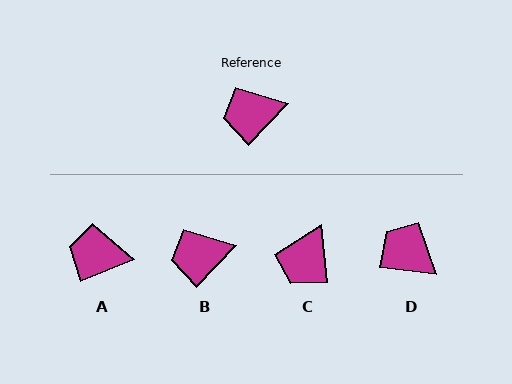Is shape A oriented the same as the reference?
No, it is off by about 24 degrees.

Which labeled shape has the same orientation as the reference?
B.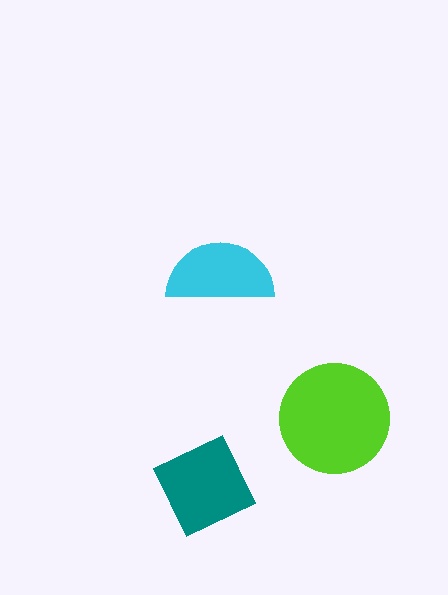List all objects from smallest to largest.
The cyan semicircle, the teal square, the lime circle.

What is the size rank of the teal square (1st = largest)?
2nd.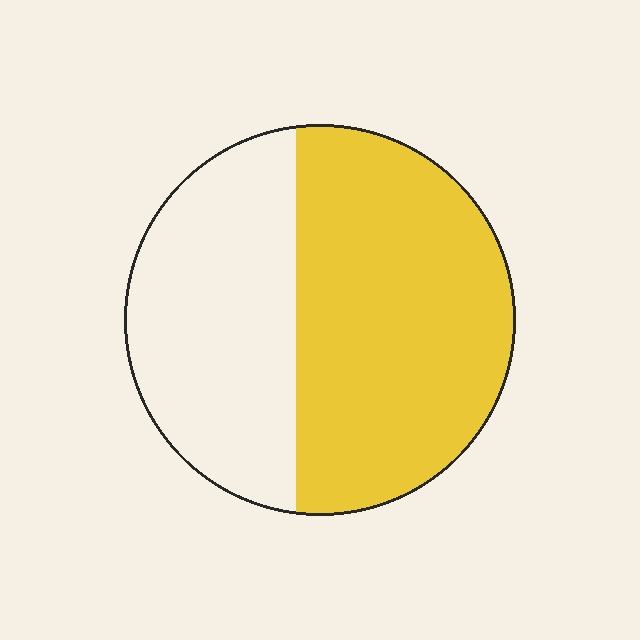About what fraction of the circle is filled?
About three fifths (3/5).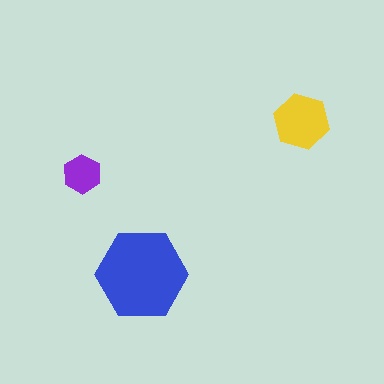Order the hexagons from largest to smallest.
the blue one, the yellow one, the purple one.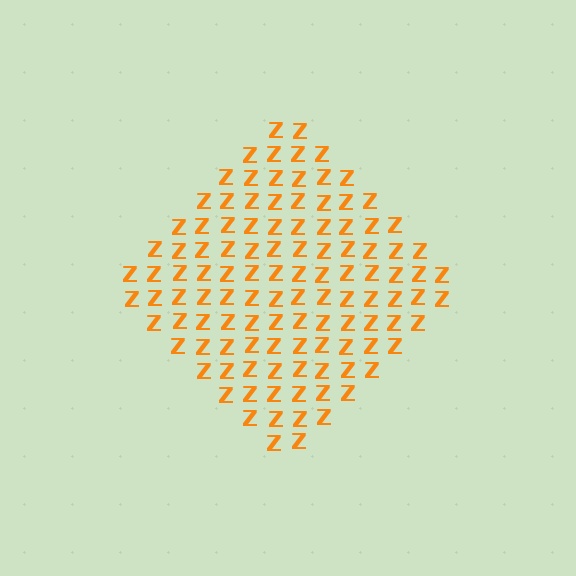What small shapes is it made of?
It is made of small letter Z's.